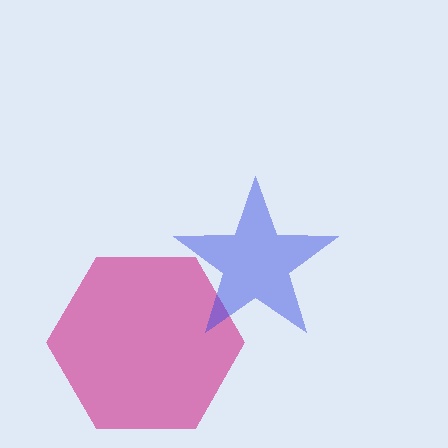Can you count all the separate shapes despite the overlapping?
Yes, there are 2 separate shapes.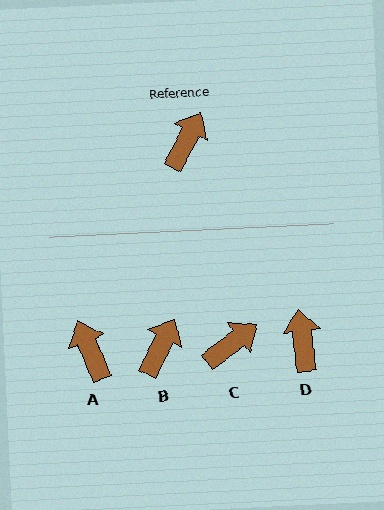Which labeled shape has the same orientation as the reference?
B.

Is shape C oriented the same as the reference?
No, it is off by about 26 degrees.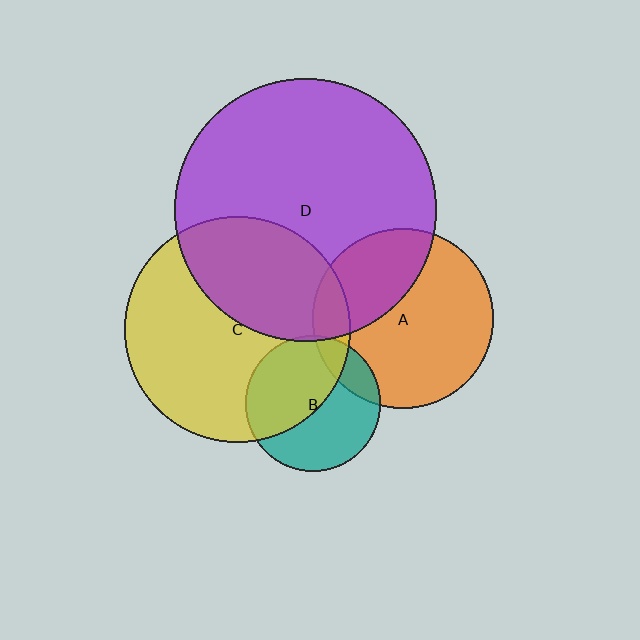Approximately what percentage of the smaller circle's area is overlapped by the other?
Approximately 15%.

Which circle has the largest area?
Circle D (purple).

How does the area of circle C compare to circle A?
Approximately 1.6 times.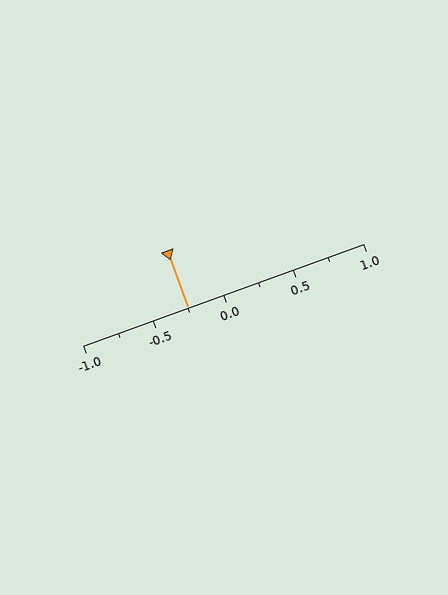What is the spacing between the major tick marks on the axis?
The major ticks are spaced 0.5 apart.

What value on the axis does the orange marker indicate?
The marker indicates approximately -0.25.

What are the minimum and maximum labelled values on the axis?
The axis runs from -1.0 to 1.0.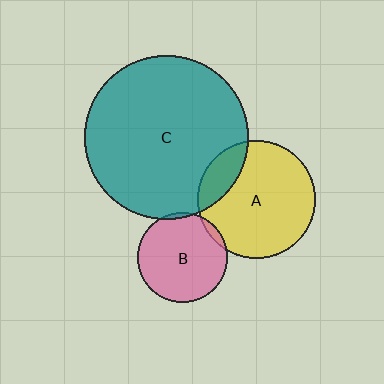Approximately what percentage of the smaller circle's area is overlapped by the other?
Approximately 5%.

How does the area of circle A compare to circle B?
Approximately 1.7 times.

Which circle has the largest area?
Circle C (teal).